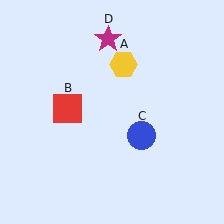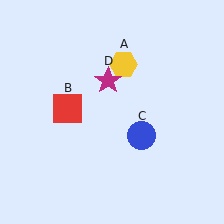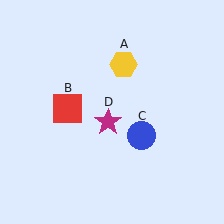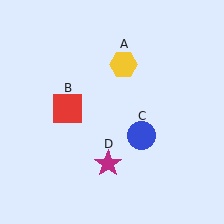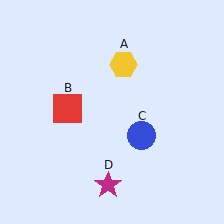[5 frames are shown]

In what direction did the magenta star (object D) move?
The magenta star (object D) moved down.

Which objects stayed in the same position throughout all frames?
Yellow hexagon (object A) and red square (object B) and blue circle (object C) remained stationary.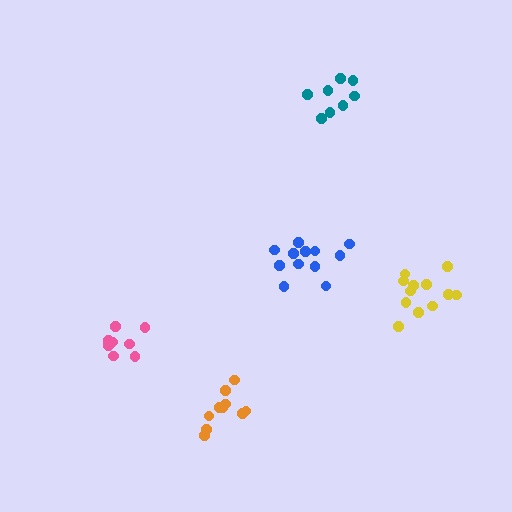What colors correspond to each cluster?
The clusters are colored: teal, orange, yellow, pink, blue.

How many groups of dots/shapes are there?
There are 5 groups.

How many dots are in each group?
Group 1: 8 dots, Group 2: 10 dots, Group 3: 12 dots, Group 4: 8 dots, Group 5: 12 dots (50 total).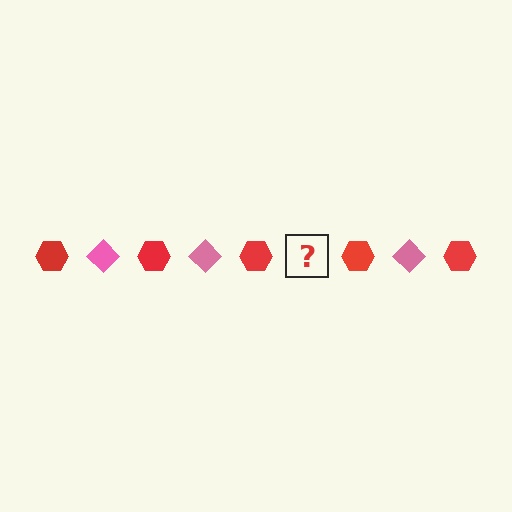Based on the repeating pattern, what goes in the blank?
The blank should be a pink diamond.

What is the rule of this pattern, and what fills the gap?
The rule is that the pattern alternates between red hexagon and pink diamond. The gap should be filled with a pink diamond.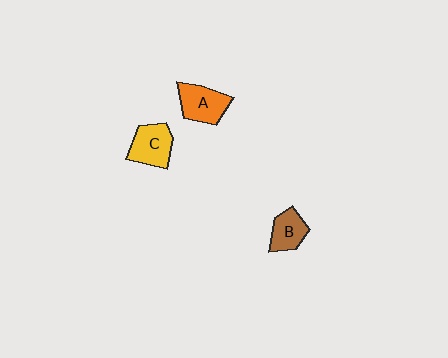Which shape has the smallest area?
Shape B (brown).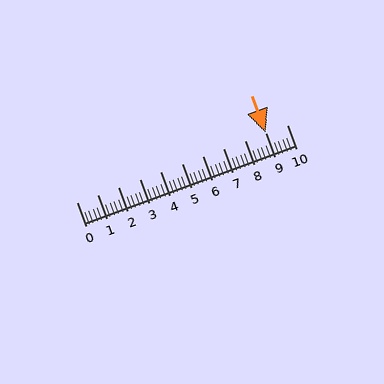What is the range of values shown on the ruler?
The ruler shows values from 0 to 10.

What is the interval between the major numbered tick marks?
The major tick marks are spaced 1 units apart.